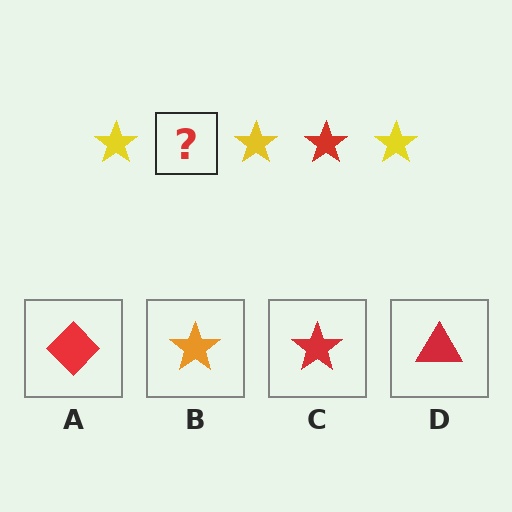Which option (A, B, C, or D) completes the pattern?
C.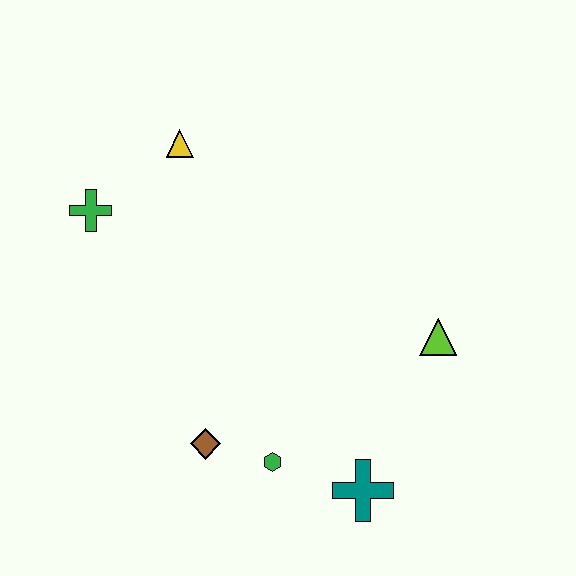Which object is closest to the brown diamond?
The green hexagon is closest to the brown diamond.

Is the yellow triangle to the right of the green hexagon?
No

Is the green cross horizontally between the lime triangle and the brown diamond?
No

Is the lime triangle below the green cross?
Yes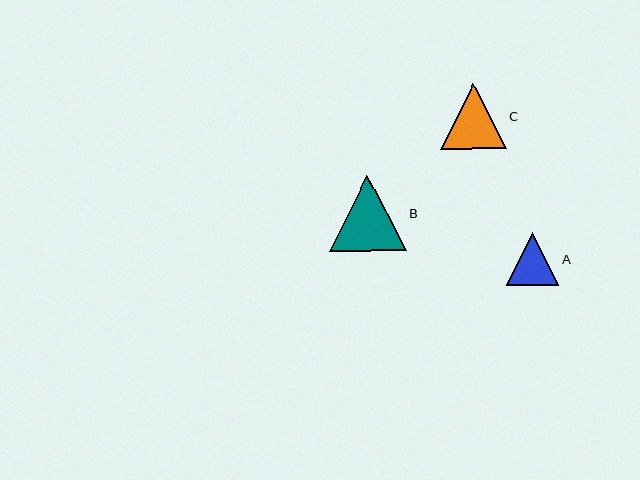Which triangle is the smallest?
Triangle A is the smallest with a size of approximately 53 pixels.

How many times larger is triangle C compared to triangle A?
Triangle C is approximately 1.2 times the size of triangle A.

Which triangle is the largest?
Triangle B is the largest with a size of approximately 76 pixels.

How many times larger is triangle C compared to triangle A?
Triangle C is approximately 1.2 times the size of triangle A.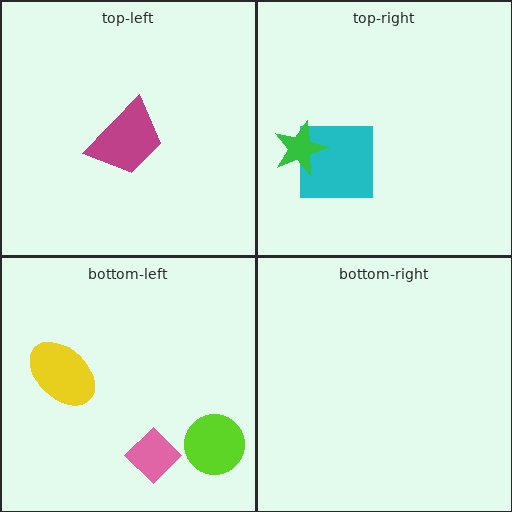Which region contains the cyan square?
The top-right region.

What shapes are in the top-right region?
The cyan square, the green star.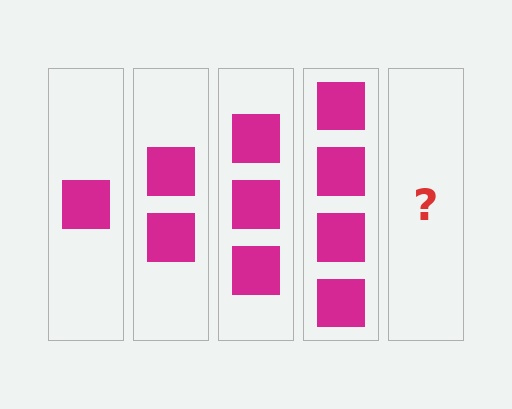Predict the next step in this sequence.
The next step is 5 squares.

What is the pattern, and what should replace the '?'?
The pattern is that each step adds one more square. The '?' should be 5 squares.